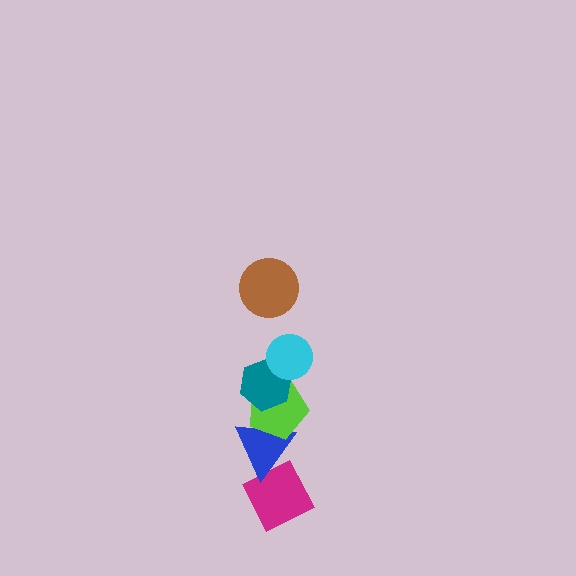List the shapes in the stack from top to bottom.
From top to bottom: the brown circle, the cyan circle, the teal hexagon, the lime pentagon, the blue triangle, the magenta diamond.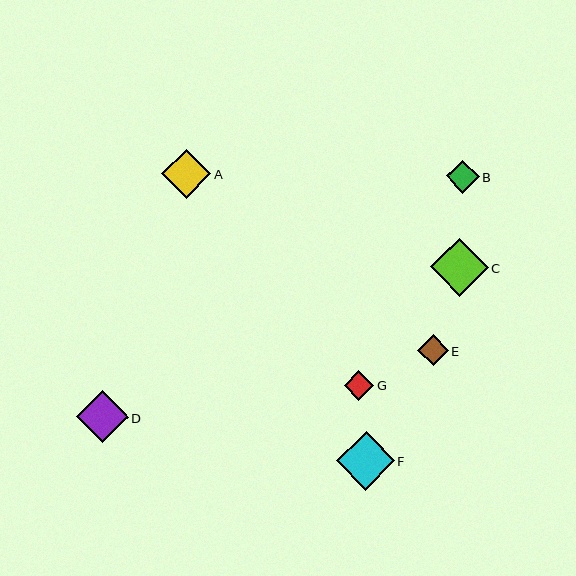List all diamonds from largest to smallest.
From largest to smallest: F, C, D, A, B, E, G.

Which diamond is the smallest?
Diamond G is the smallest with a size of approximately 30 pixels.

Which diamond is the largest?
Diamond F is the largest with a size of approximately 58 pixels.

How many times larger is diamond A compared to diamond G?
Diamond A is approximately 1.6 times the size of diamond G.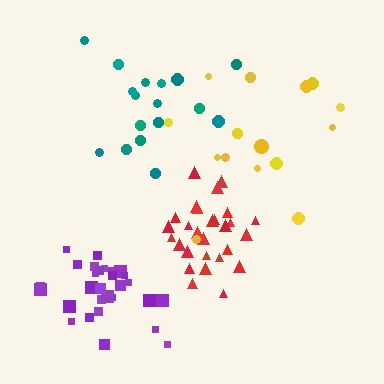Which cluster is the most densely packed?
Purple.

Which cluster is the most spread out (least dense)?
Yellow.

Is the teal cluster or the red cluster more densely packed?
Red.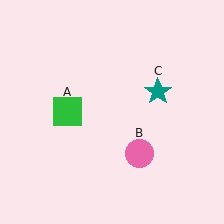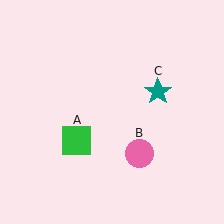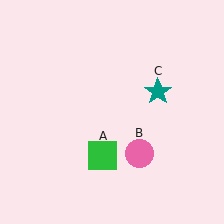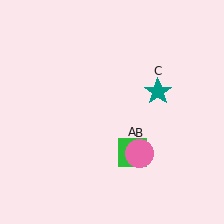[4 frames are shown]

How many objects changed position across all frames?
1 object changed position: green square (object A).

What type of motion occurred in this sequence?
The green square (object A) rotated counterclockwise around the center of the scene.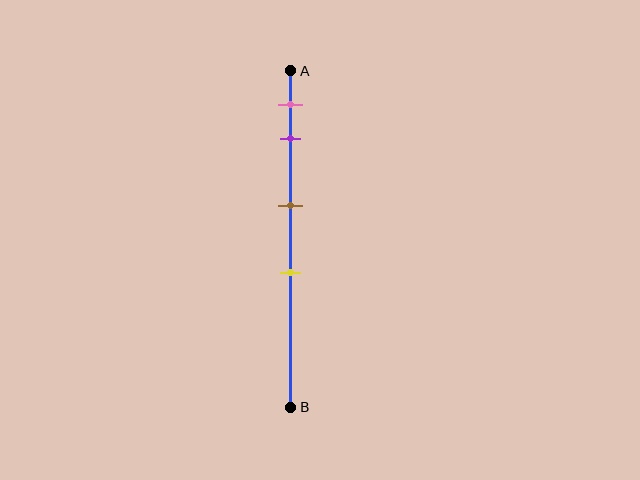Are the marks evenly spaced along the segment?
No, the marks are not evenly spaced.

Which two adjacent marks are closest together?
The pink and purple marks are the closest adjacent pair.